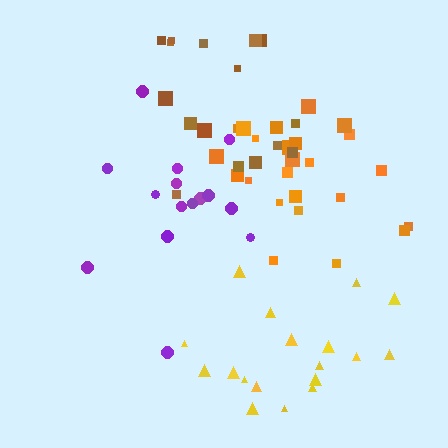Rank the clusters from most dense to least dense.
orange, yellow, purple, brown.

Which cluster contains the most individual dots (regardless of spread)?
Orange (24).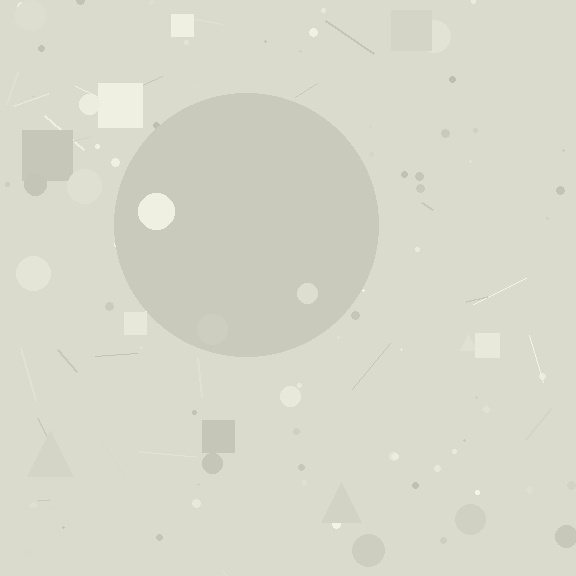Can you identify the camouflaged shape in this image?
The camouflaged shape is a circle.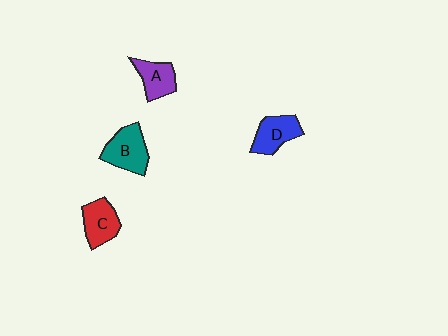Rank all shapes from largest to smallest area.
From largest to smallest: B (teal), C (red), D (blue), A (purple).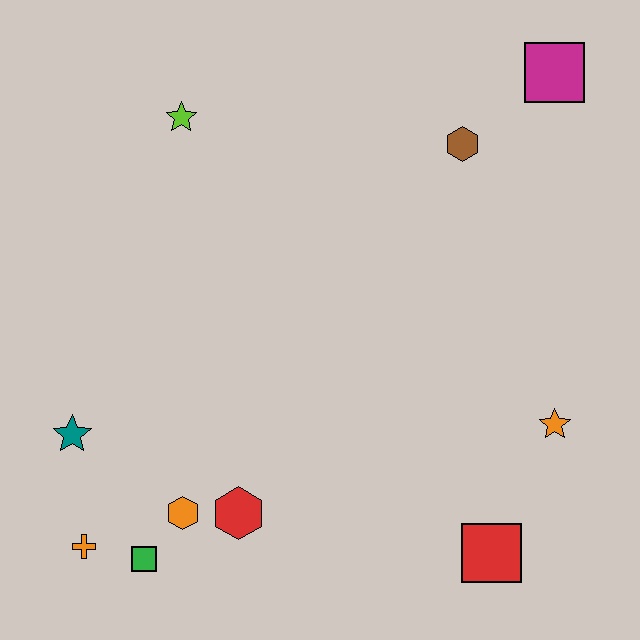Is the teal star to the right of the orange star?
No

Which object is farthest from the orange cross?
The magenta square is farthest from the orange cross.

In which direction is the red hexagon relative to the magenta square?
The red hexagon is below the magenta square.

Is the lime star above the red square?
Yes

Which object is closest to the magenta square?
The brown hexagon is closest to the magenta square.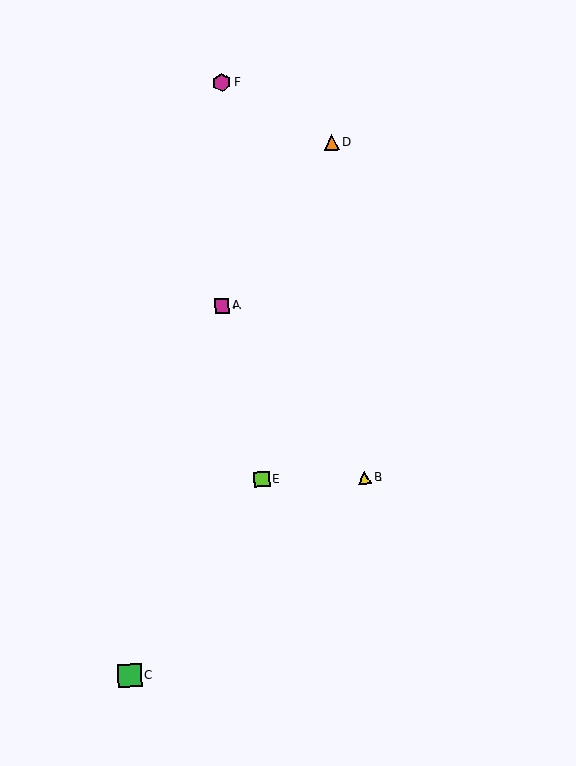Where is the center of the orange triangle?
The center of the orange triangle is at (332, 142).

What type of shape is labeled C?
Shape C is a green square.